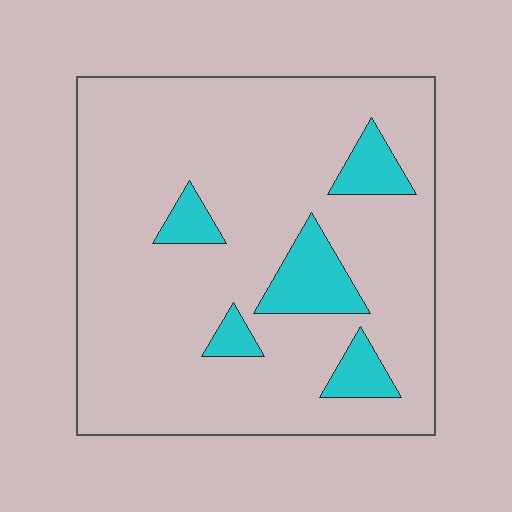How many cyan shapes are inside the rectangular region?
5.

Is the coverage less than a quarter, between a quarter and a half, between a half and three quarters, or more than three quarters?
Less than a quarter.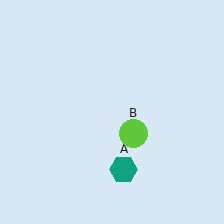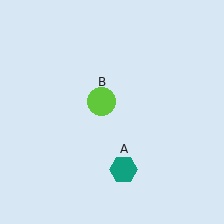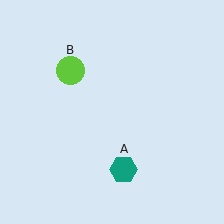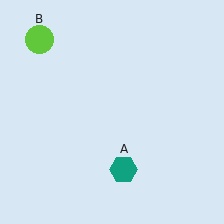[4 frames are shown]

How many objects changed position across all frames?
1 object changed position: lime circle (object B).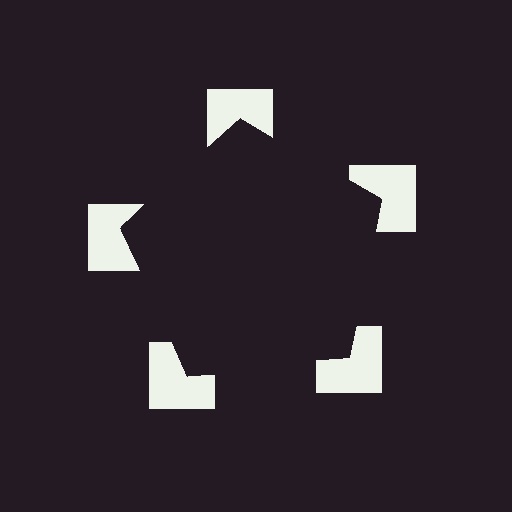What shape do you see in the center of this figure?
An illusory pentagon — its edges are inferred from the aligned wedge cuts in the notched squares, not physically drawn.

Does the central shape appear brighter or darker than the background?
It typically appears slightly darker than the background, even though no actual brightness change is drawn.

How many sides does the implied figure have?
5 sides.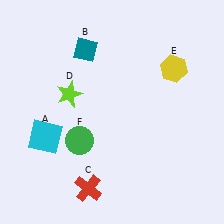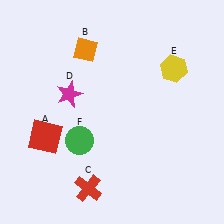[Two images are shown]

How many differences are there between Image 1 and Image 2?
There are 3 differences between the two images.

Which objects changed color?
A changed from cyan to red. B changed from teal to orange. D changed from lime to magenta.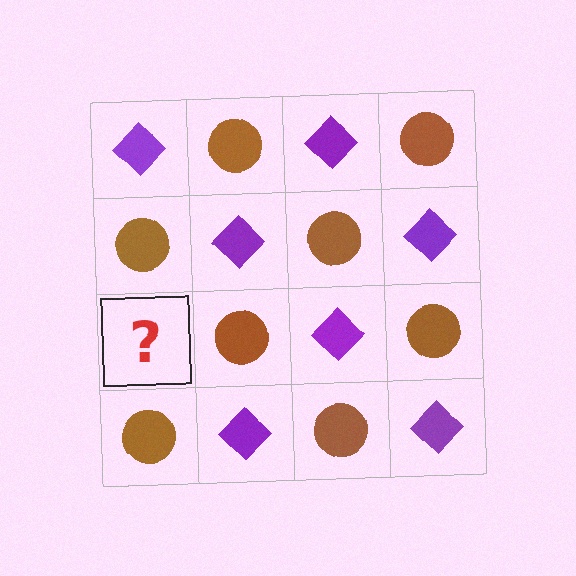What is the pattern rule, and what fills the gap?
The rule is that it alternates purple diamond and brown circle in a checkerboard pattern. The gap should be filled with a purple diamond.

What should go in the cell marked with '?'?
The missing cell should contain a purple diamond.